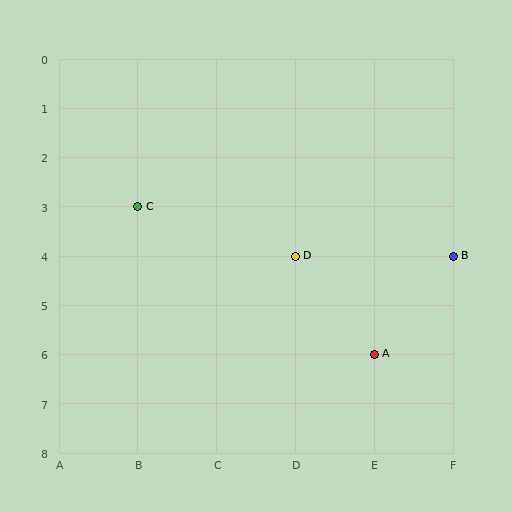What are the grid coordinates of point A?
Point A is at grid coordinates (E, 6).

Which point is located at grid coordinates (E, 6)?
Point A is at (E, 6).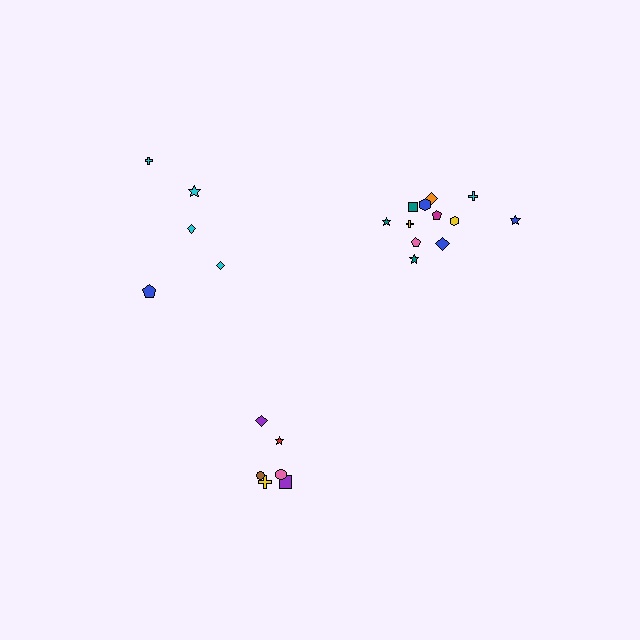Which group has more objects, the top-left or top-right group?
The top-right group.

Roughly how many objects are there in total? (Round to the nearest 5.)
Roughly 25 objects in total.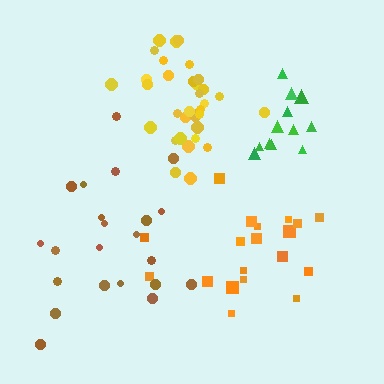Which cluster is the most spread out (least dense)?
Brown.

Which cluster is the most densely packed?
Yellow.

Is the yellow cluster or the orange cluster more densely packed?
Yellow.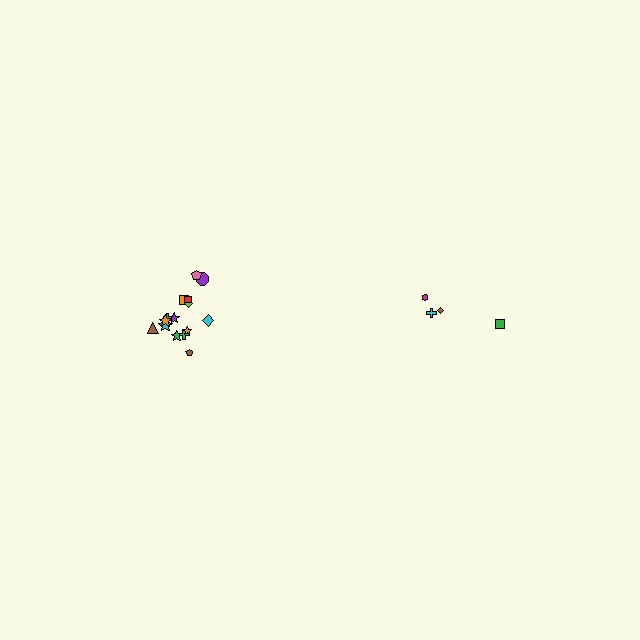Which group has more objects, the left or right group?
The left group.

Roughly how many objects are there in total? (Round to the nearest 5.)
Roughly 20 objects in total.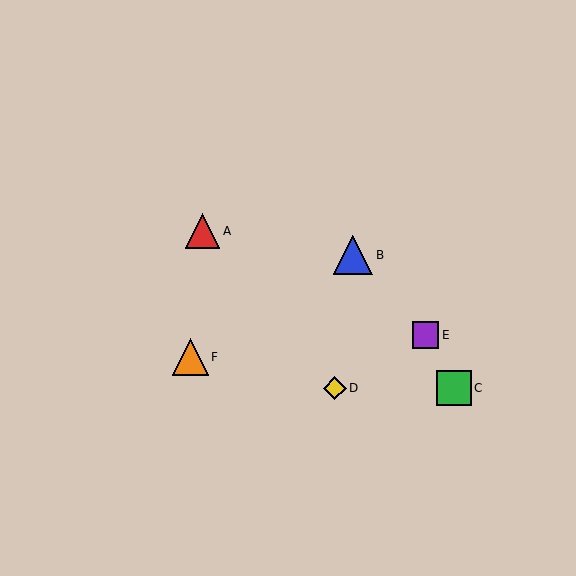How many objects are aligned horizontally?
2 objects (C, D) are aligned horizontally.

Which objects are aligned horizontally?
Objects C, D are aligned horizontally.